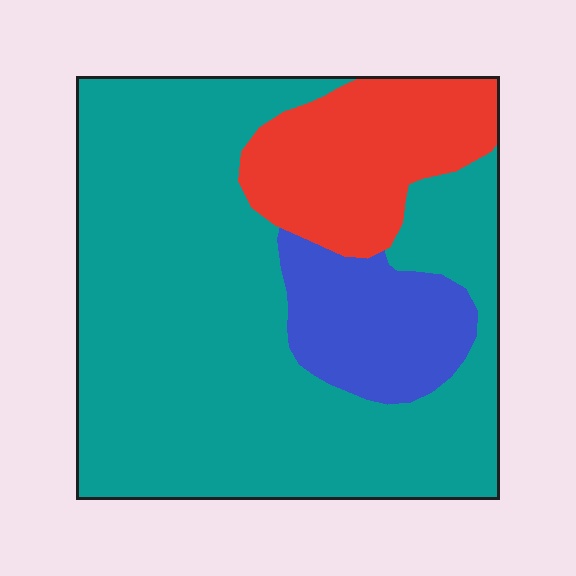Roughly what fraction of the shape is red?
Red covers about 20% of the shape.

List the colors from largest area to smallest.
From largest to smallest: teal, red, blue.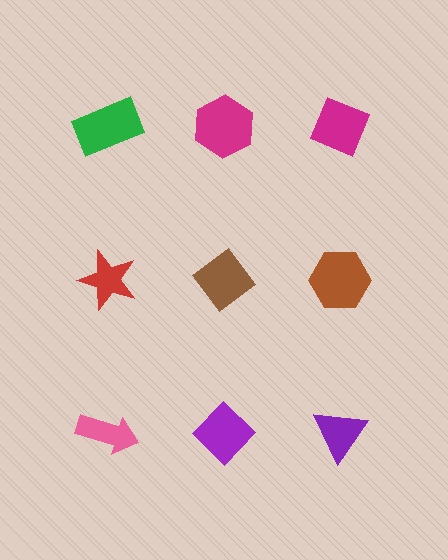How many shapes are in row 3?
3 shapes.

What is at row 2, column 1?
A red star.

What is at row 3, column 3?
A purple triangle.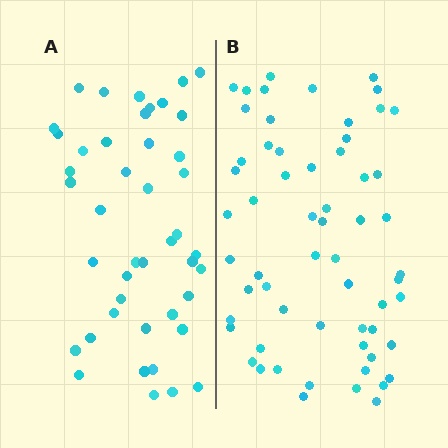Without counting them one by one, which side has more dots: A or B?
Region B (the right region) has more dots.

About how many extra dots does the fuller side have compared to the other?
Region B has approximately 15 more dots than region A.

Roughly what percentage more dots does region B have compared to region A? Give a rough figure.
About 35% more.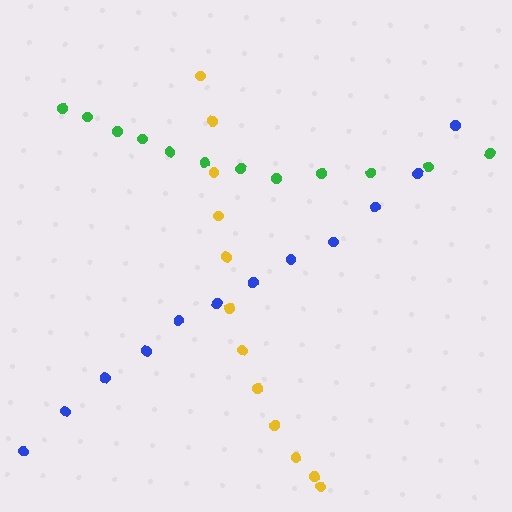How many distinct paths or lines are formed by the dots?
There are 3 distinct paths.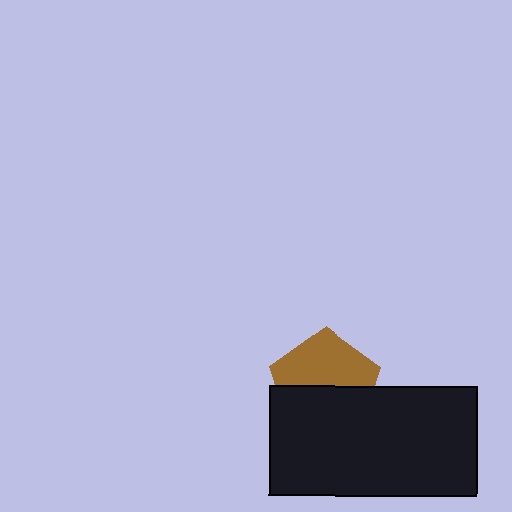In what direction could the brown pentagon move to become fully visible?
The brown pentagon could move up. That would shift it out from behind the black rectangle entirely.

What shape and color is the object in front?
The object in front is a black rectangle.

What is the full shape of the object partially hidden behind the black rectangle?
The partially hidden object is a brown pentagon.